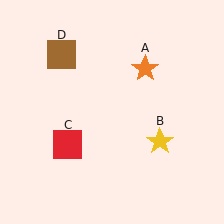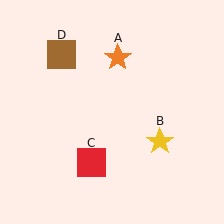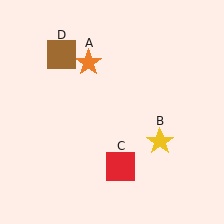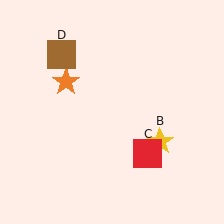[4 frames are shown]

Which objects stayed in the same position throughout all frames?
Yellow star (object B) and brown square (object D) remained stationary.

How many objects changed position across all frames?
2 objects changed position: orange star (object A), red square (object C).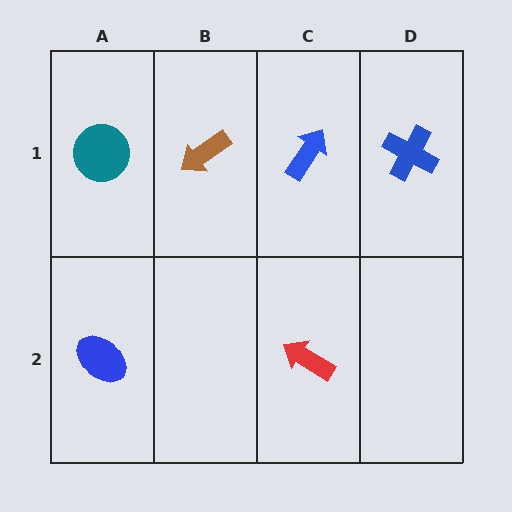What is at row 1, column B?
A brown arrow.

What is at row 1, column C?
A blue arrow.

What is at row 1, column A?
A teal circle.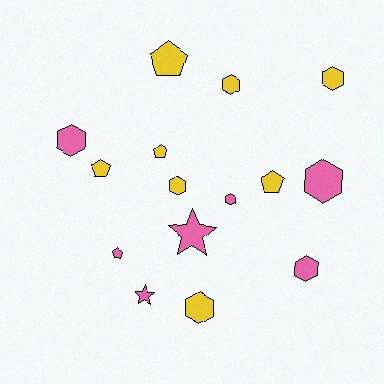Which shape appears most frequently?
Hexagon, with 8 objects.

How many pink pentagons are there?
There is 1 pink pentagon.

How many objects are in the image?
There are 15 objects.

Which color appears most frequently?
Yellow, with 8 objects.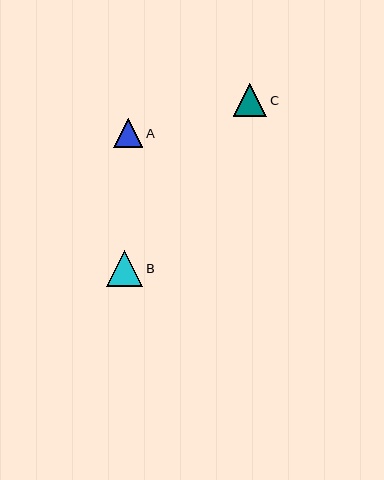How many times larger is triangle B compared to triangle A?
Triangle B is approximately 1.2 times the size of triangle A.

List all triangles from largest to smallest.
From largest to smallest: B, C, A.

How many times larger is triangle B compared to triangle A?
Triangle B is approximately 1.2 times the size of triangle A.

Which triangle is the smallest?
Triangle A is the smallest with a size of approximately 29 pixels.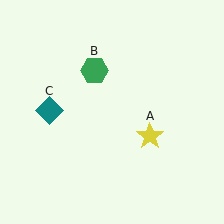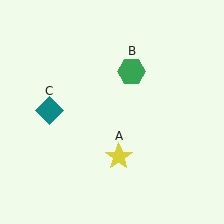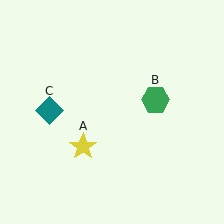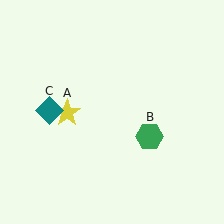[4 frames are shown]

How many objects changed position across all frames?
2 objects changed position: yellow star (object A), green hexagon (object B).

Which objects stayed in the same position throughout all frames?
Teal diamond (object C) remained stationary.